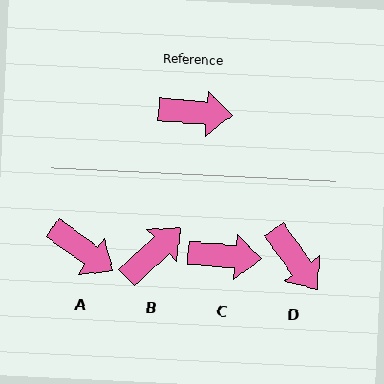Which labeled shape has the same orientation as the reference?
C.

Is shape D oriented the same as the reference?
No, it is off by about 49 degrees.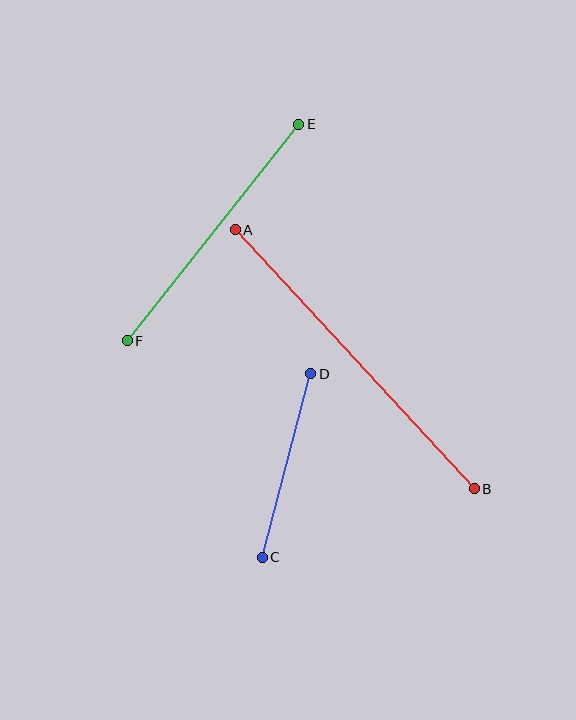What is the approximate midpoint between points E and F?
The midpoint is at approximately (213, 232) pixels.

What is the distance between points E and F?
The distance is approximately 276 pixels.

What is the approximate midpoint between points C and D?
The midpoint is at approximately (286, 465) pixels.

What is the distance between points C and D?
The distance is approximately 190 pixels.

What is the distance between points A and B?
The distance is approximately 352 pixels.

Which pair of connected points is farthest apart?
Points A and B are farthest apart.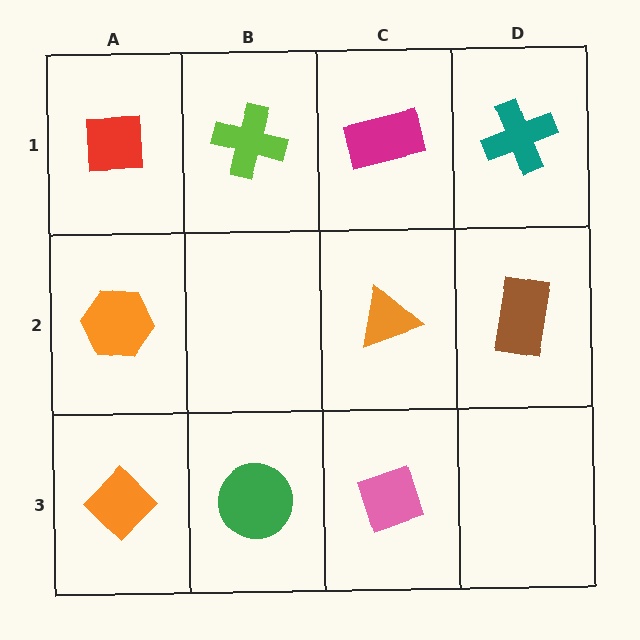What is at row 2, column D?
A brown rectangle.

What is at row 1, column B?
A lime cross.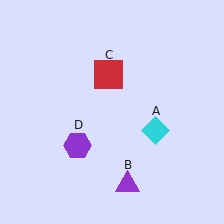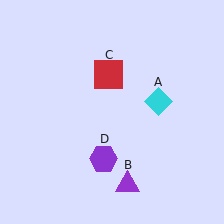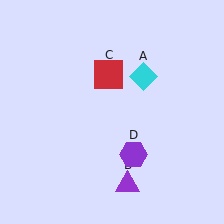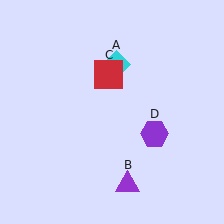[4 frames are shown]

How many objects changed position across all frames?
2 objects changed position: cyan diamond (object A), purple hexagon (object D).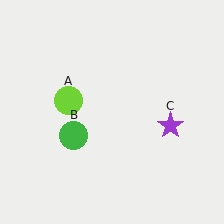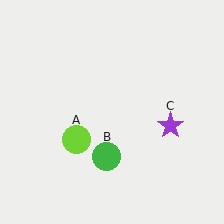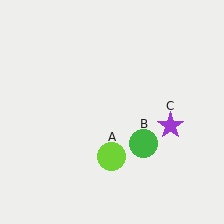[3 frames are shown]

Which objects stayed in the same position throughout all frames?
Purple star (object C) remained stationary.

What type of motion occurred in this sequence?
The lime circle (object A), green circle (object B) rotated counterclockwise around the center of the scene.